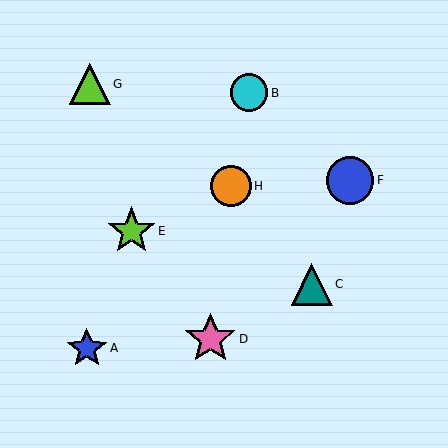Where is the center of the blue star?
The center of the blue star is at (87, 348).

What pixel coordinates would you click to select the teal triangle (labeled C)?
Click at (312, 284) to select the teal triangle C.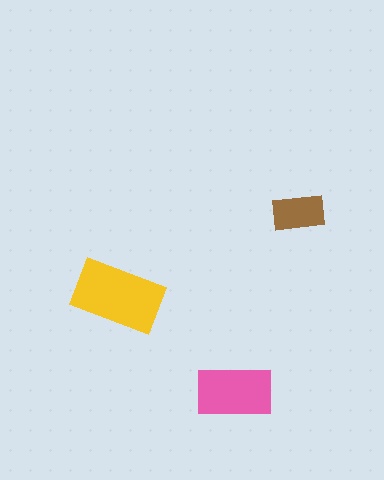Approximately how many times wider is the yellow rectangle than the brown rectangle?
About 1.5 times wider.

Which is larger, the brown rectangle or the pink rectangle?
The pink one.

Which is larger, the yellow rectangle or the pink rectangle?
The yellow one.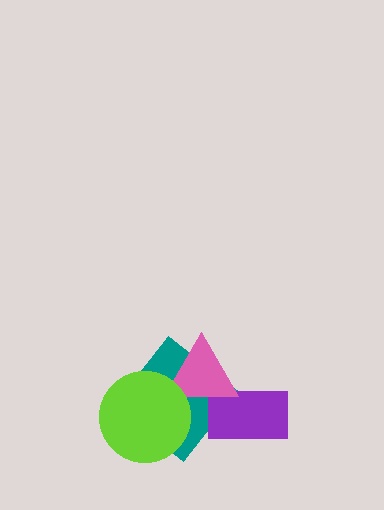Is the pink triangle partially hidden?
Yes, it is partially covered by another shape.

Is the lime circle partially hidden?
No, no other shape covers it.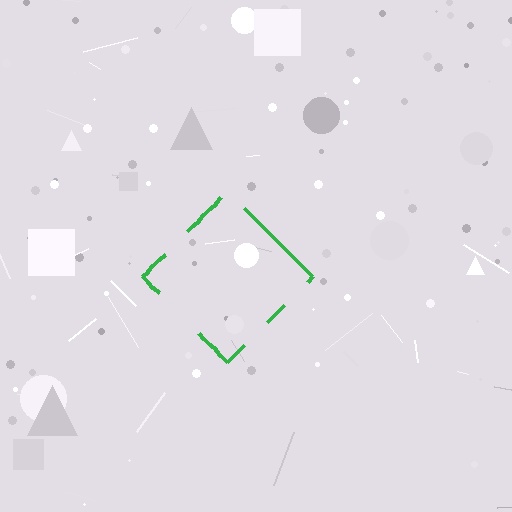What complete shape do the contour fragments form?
The contour fragments form a diamond.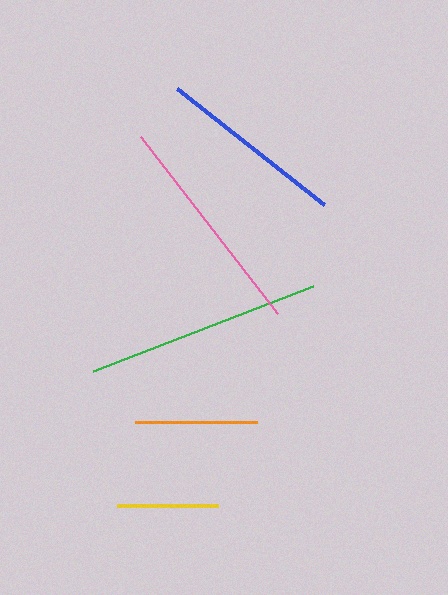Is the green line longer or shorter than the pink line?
The green line is longer than the pink line.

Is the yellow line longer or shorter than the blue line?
The blue line is longer than the yellow line.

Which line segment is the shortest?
The yellow line is the shortest at approximately 102 pixels.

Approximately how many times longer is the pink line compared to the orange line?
The pink line is approximately 1.8 times the length of the orange line.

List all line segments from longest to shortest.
From longest to shortest: green, pink, blue, orange, yellow.